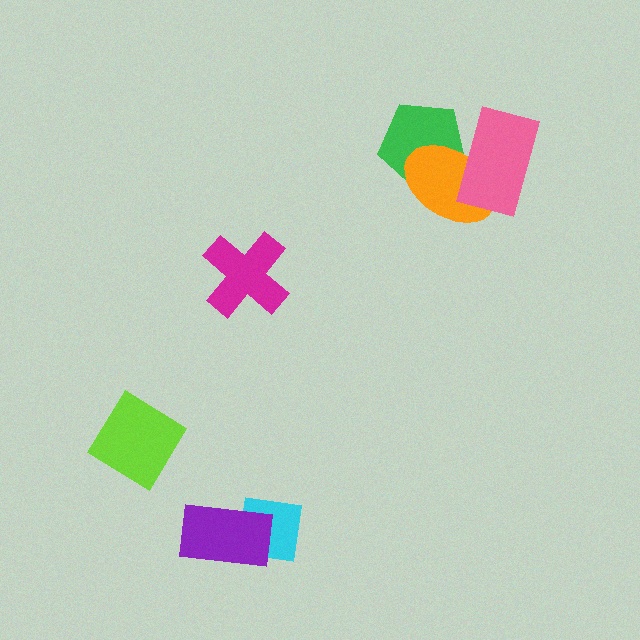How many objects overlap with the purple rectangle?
1 object overlaps with the purple rectangle.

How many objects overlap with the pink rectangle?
2 objects overlap with the pink rectangle.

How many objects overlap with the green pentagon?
2 objects overlap with the green pentagon.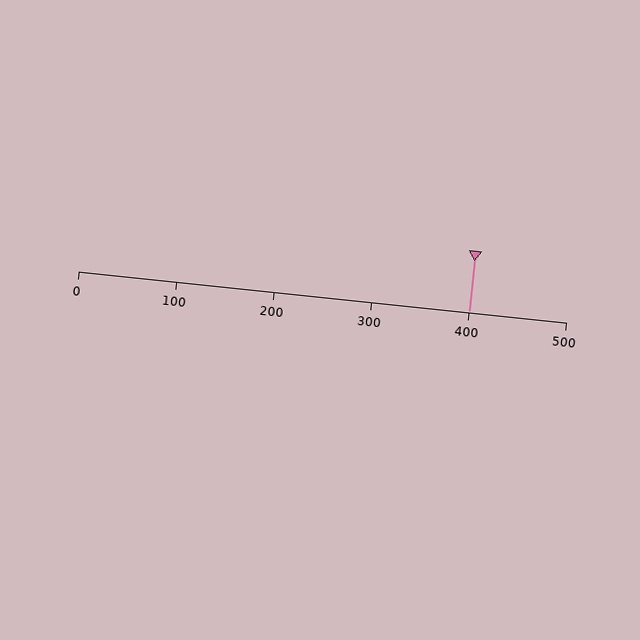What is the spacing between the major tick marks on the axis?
The major ticks are spaced 100 apart.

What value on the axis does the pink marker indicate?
The marker indicates approximately 400.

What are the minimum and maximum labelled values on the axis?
The axis runs from 0 to 500.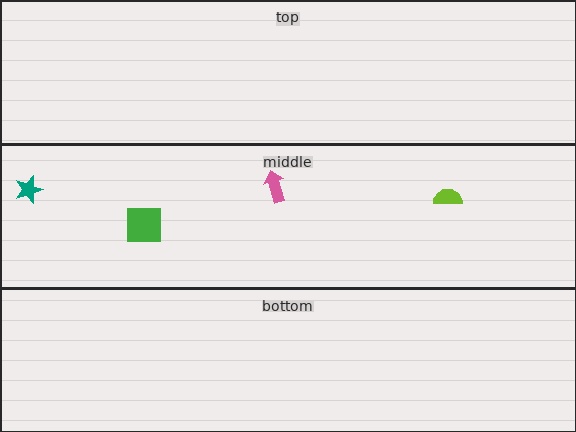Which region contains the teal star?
The middle region.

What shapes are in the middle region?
The teal star, the lime semicircle, the green square, the pink arrow.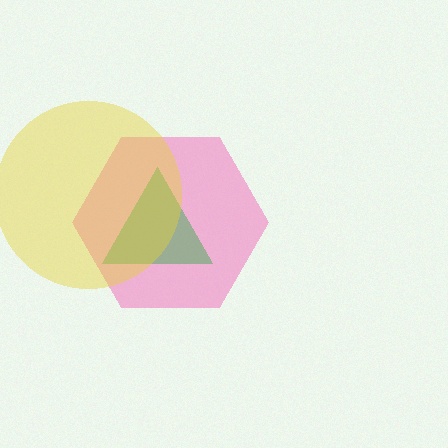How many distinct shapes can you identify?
There are 3 distinct shapes: a pink hexagon, a green triangle, a yellow circle.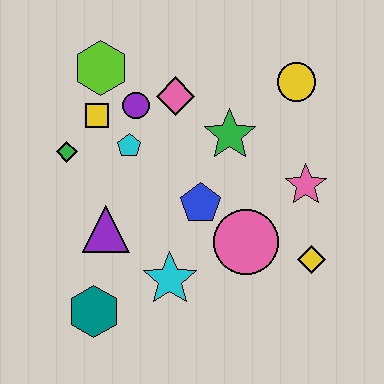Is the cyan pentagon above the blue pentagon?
Yes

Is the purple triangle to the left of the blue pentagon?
Yes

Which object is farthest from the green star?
The teal hexagon is farthest from the green star.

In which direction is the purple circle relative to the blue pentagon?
The purple circle is above the blue pentagon.